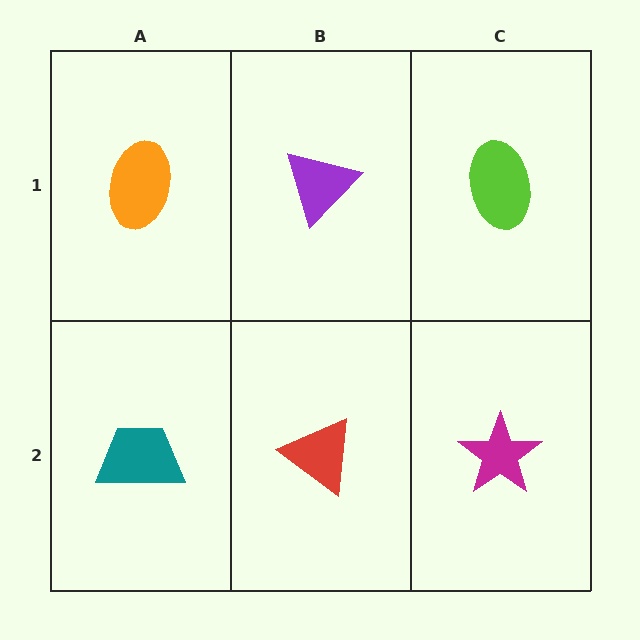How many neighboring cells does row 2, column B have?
3.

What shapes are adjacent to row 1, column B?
A red triangle (row 2, column B), an orange ellipse (row 1, column A), a lime ellipse (row 1, column C).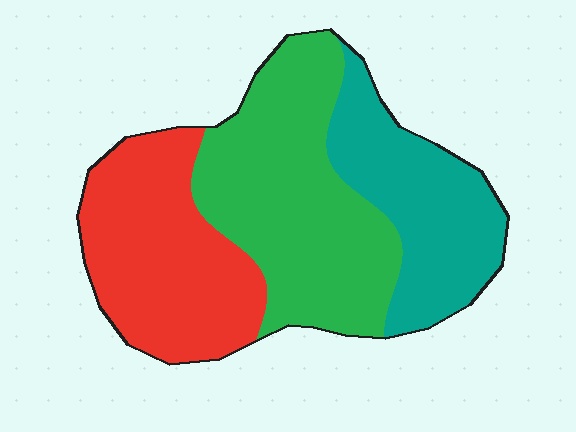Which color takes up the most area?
Green, at roughly 40%.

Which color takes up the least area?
Teal, at roughly 25%.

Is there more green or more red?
Green.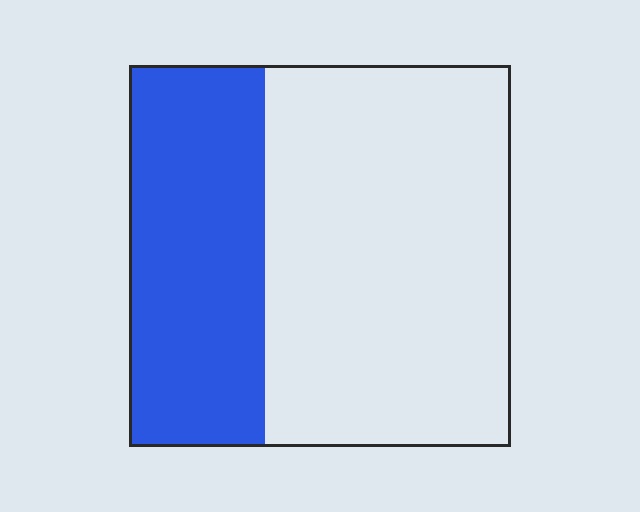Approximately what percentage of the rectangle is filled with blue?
Approximately 35%.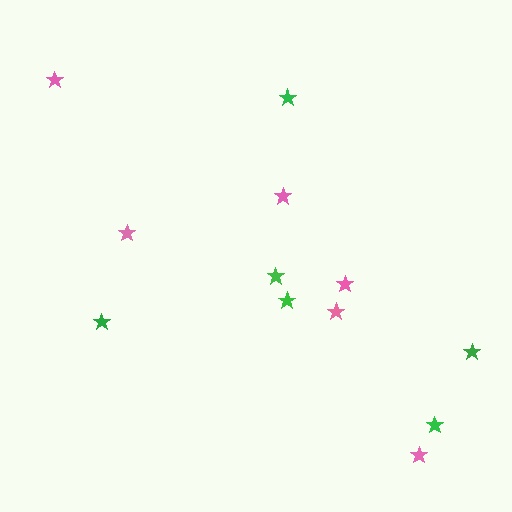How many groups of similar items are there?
There are 2 groups: one group of pink stars (6) and one group of green stars (6).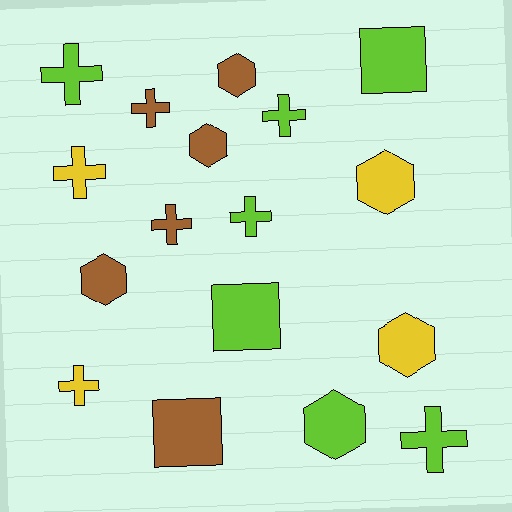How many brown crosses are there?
There are 2 brown crosses.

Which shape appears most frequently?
Cross, with 8 objects.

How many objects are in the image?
There are 17 objects.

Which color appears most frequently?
Lime, with 7 objects.